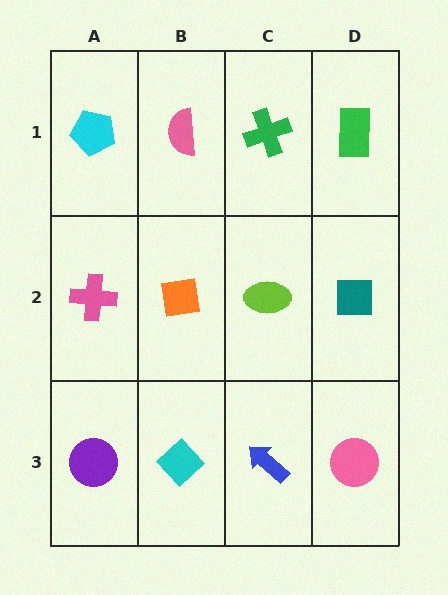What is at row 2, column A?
A pink cross.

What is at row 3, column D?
A pink circle.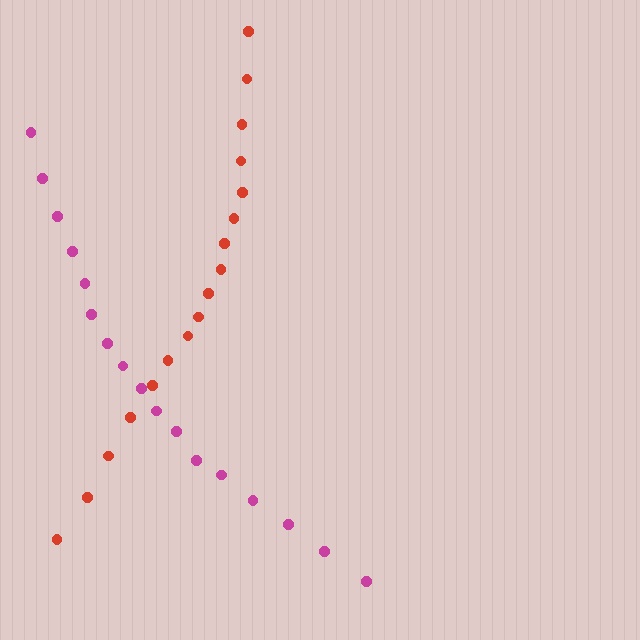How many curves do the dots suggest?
There are 2 distinct paths.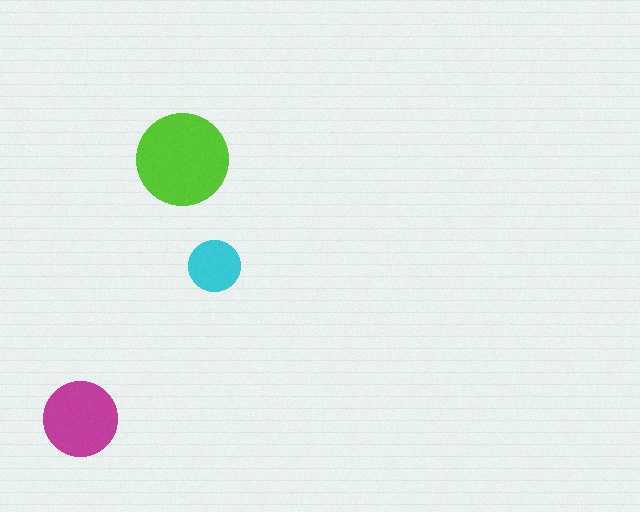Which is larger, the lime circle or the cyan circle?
The lime one.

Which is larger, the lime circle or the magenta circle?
The lime one.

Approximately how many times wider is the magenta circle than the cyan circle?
About 1.5 times wider.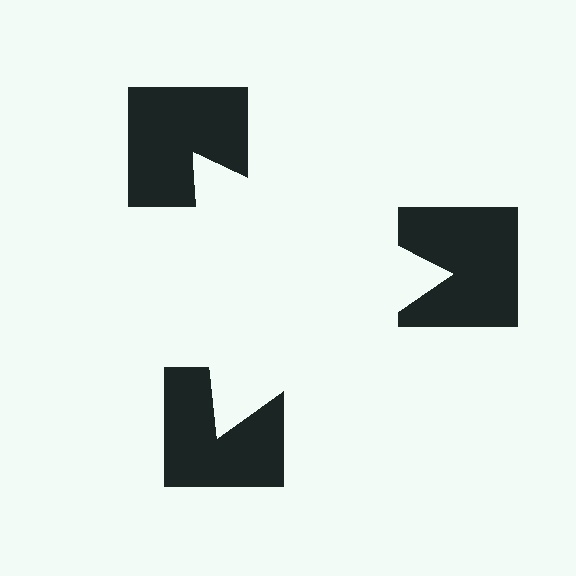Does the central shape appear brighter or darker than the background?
It typically appears slightly brighter than the background, even though no actual brightness change is drawn.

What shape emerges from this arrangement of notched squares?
An illusory triangle — its edges are inferred from the aligned wedge cuts in the notched squares, not physically drawn.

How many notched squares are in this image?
There are 3 — one at each vertex of the illusory triangle.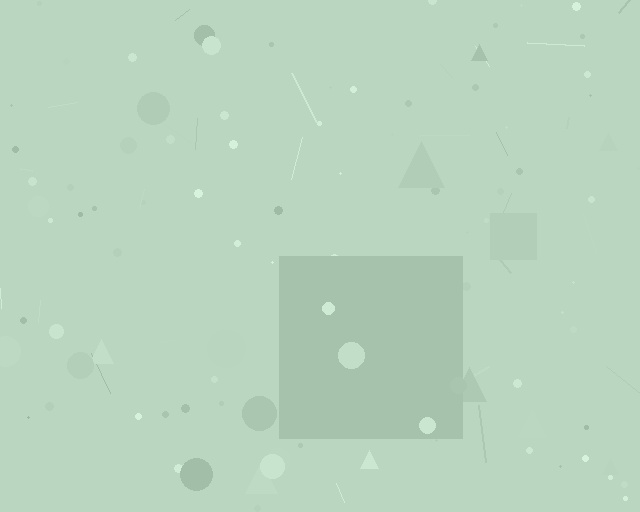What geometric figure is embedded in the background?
A square is embedded in the background.